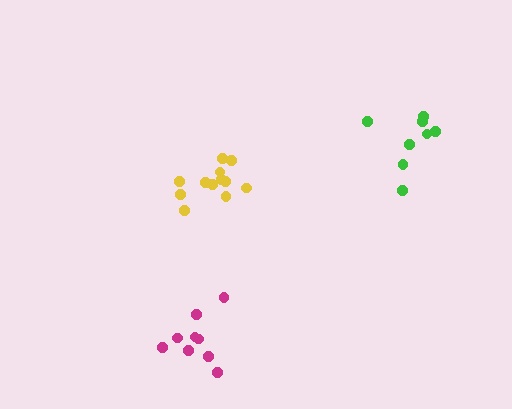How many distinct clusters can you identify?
There are 3 distinct clusters.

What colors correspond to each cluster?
The clusters are colored: yellow, green, magenta.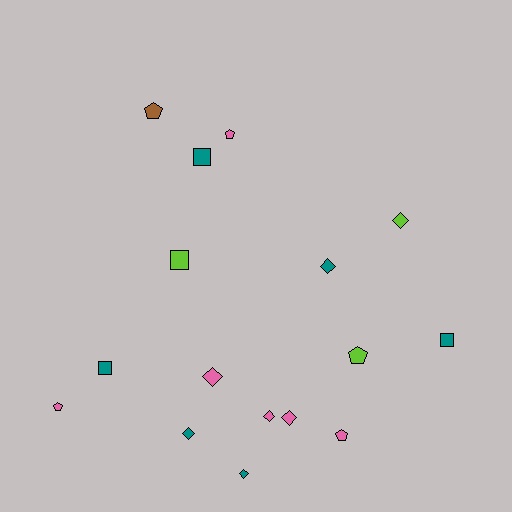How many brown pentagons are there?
There is 1 brown pentagon.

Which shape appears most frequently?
Diamond, with 7 objects.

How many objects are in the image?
There are 16 objects.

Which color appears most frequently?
Teal, with 6 objects.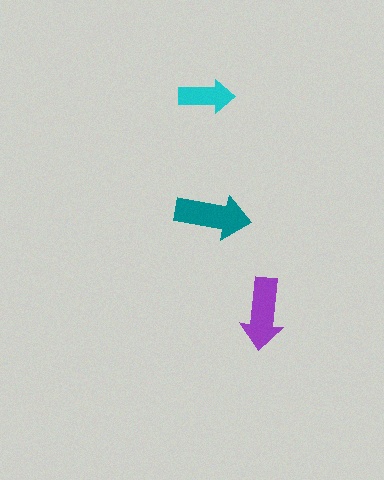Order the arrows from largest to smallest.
the teal one, the purple one, the cyan one.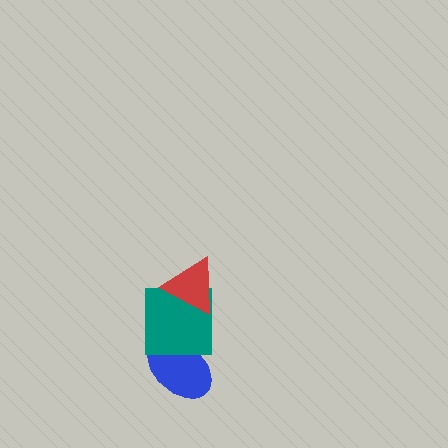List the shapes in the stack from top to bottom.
From top to bottom: the red triangle, the teal square, the blue ellipse.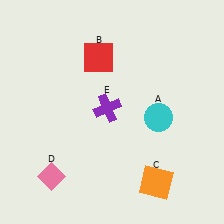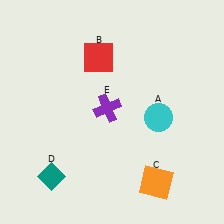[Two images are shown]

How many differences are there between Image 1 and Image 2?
There is 1 difference between the two images.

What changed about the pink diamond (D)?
In Image 1, D is pink. In Image 2, it changed to teal.